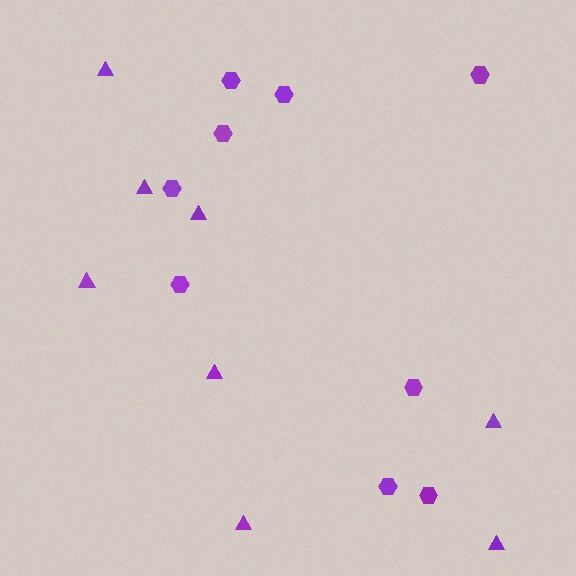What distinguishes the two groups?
There are 2 groups: one group of hexagons (9) and one group of triangles (8).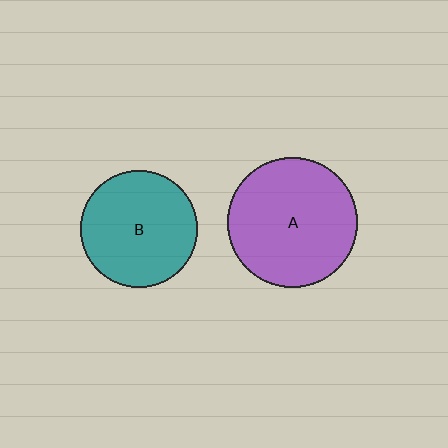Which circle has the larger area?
Circle A (purple).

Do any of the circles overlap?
No, none of the circles overlap.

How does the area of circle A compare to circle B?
Approximately 1.2 times.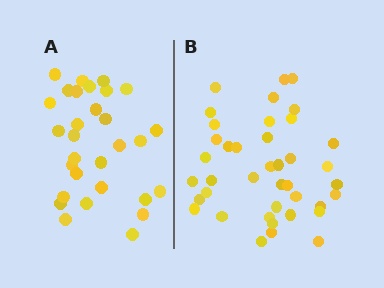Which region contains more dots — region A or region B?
Region B (the right region) has more dots.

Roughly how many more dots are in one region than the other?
Region B has roughly 10 or so more dots than region A.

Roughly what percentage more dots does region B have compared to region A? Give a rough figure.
About 35% more.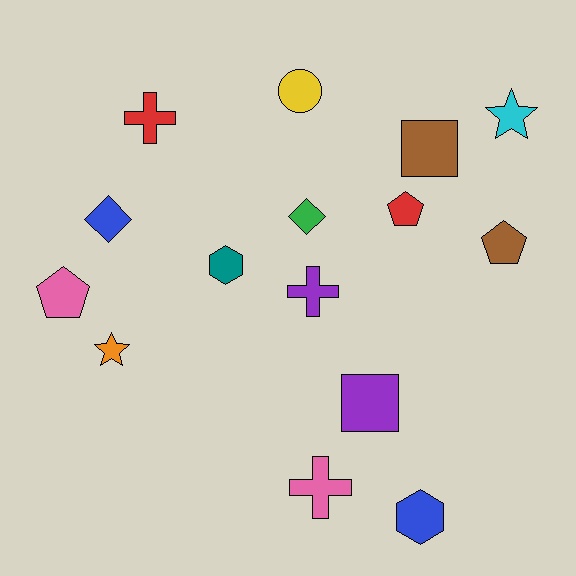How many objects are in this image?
There are 15 objects.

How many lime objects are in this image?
There are no lime objects.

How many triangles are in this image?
There are no triangles.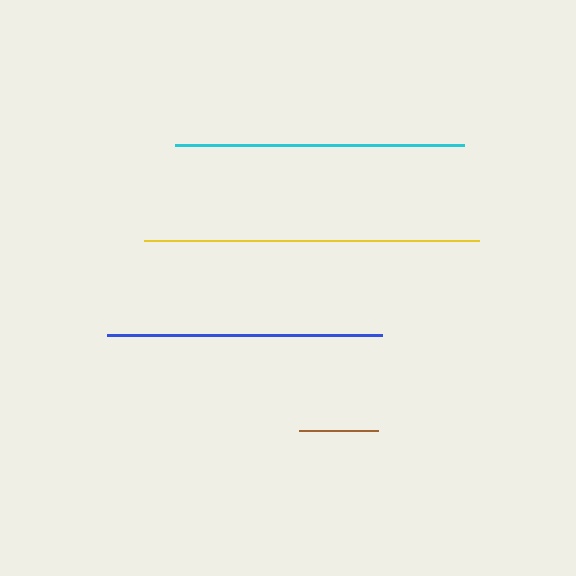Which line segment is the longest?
The yellow line is the longest at approximately 334 pixels.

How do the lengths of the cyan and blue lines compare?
The cyan and blue lines are approximately the same length.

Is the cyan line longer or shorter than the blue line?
The cyan line is longer than the blue line.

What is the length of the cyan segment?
The cyan segment is approximately 289 pixels long.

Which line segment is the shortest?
The brown line is the shortest at approximately 79 pixels.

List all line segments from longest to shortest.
From longest to shortest: yellow, cyan, blue, brown.